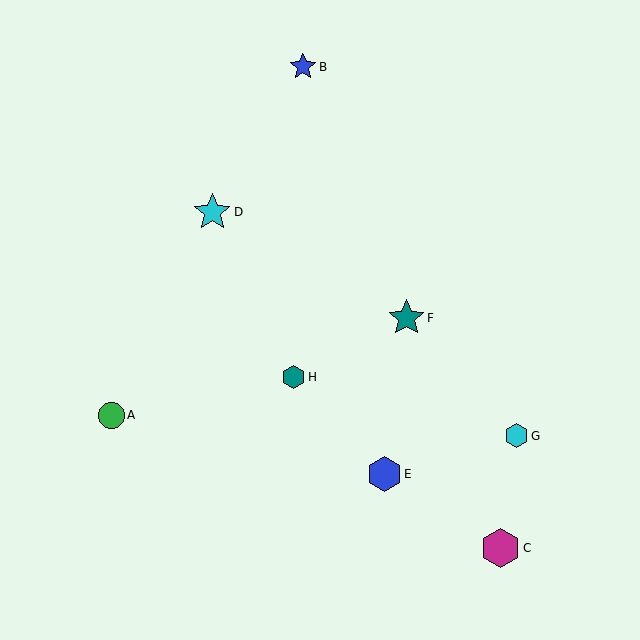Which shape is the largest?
The magenta hexagon (labeled C) is the largest.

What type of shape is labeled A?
Shape A is a green circle.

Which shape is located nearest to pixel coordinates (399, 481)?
The blue hexagon (labeled E) at (384, 474) is nearest to that location.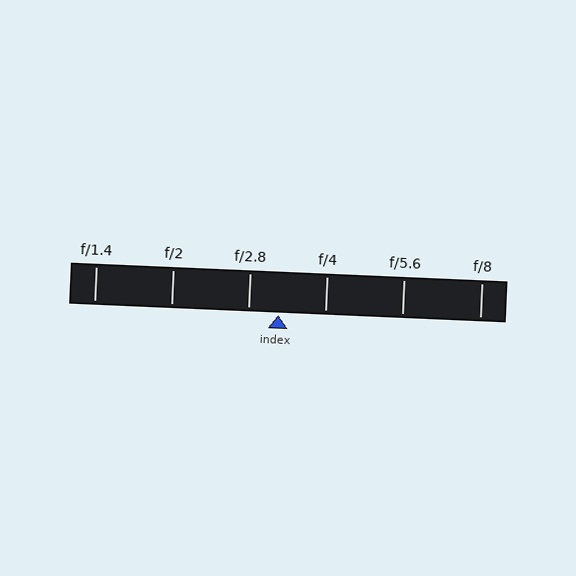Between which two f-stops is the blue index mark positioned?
The index mark is between f/2.8 and f/4.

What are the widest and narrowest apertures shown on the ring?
The widest aperture shown is f/1.4 and the narrowest is f/8.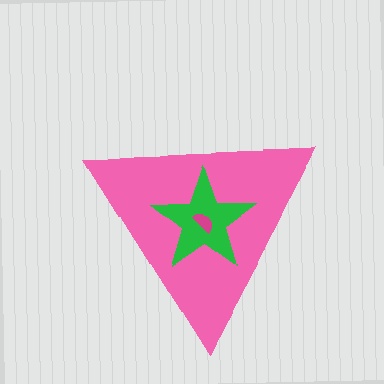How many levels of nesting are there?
3.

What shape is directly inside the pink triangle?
The green star.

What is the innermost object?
The magenta semicircle.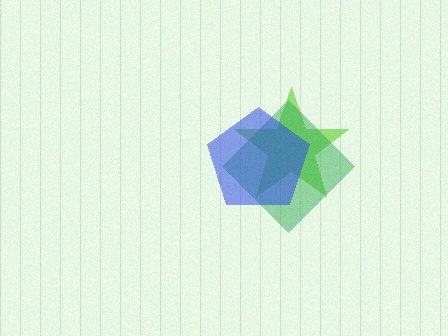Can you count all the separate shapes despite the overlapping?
Yes, there are 3 separate shapes.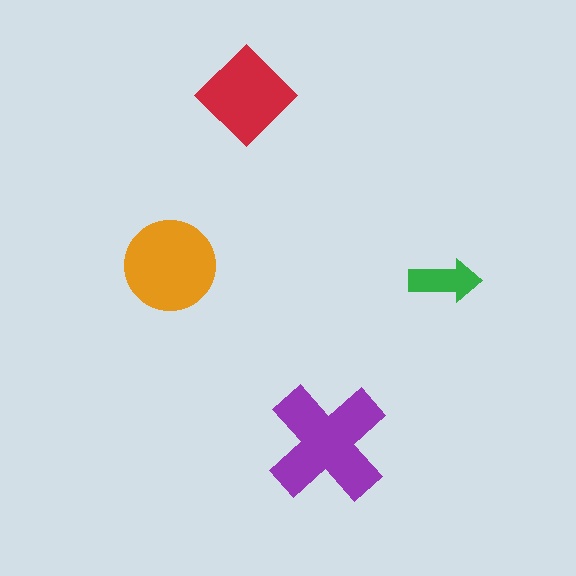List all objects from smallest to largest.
The green arrow, the red diamond, the orange circle, the purple cross.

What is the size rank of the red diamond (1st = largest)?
3rd.